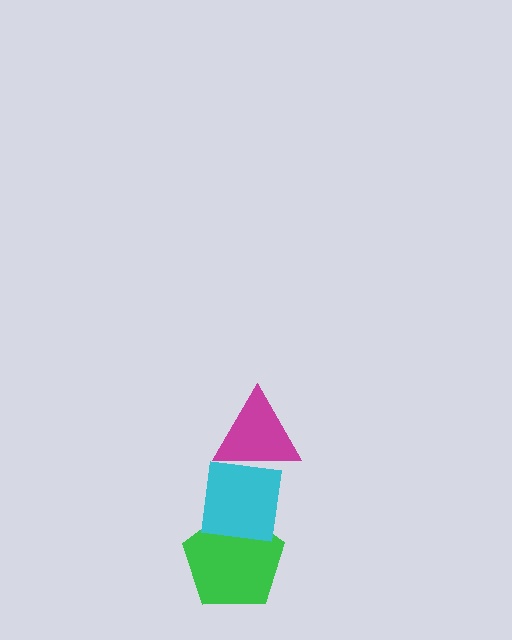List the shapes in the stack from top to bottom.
From top to bottom: the magenta triangle, the cyan square, the green pentagon.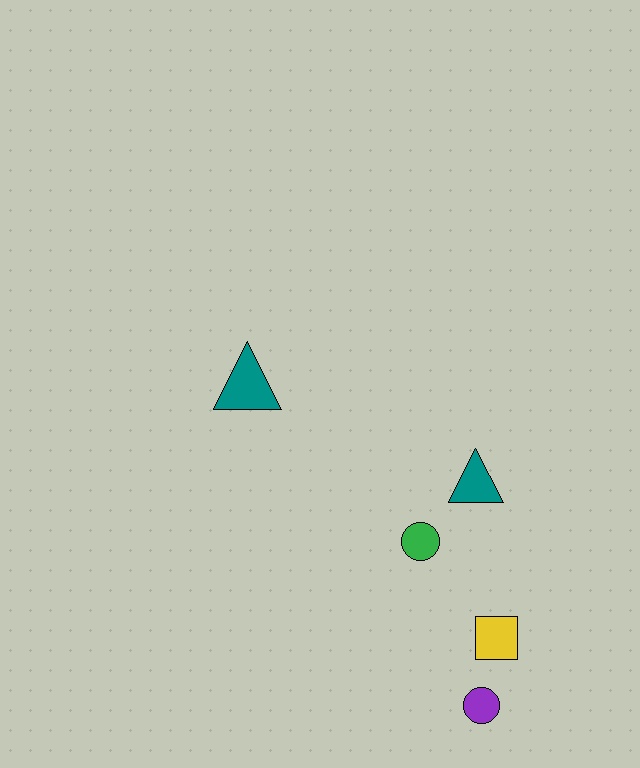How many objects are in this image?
There are 5 objects.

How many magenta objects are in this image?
There are no magenta objects.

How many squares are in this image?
There is 1 square.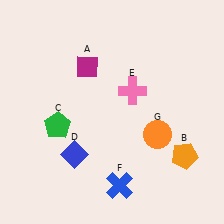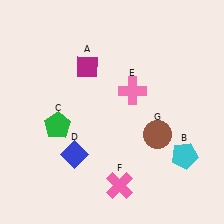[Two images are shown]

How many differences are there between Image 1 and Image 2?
There are 3 differences between the two images.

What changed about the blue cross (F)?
In Image 1, F is blue. In Image 2, it changed to pink.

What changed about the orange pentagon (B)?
In Image 1, B is orange. In Image 2, it changed to cyan.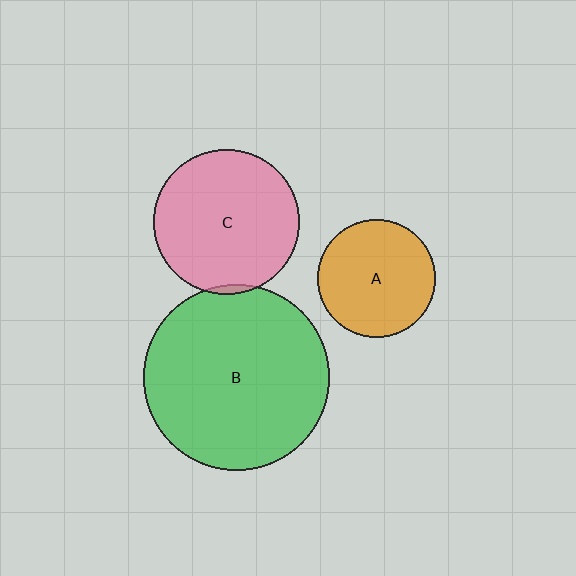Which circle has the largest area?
Circle B (green).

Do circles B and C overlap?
Yes.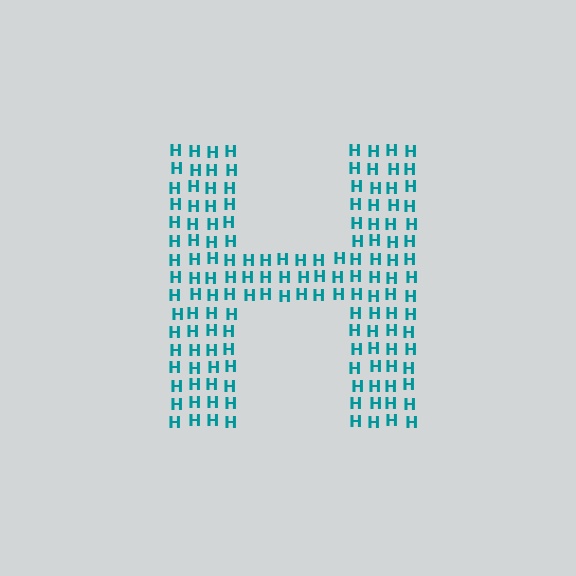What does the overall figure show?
The overall figure shows the letter H.